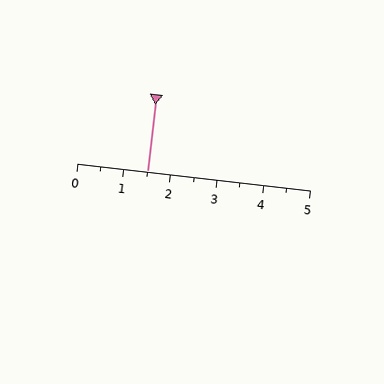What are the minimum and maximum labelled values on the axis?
The axis runs from 0 to 5.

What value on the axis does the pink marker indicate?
The marker indicates approximately 1.5.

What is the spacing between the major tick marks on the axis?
The major ticks are spaced 1 apart.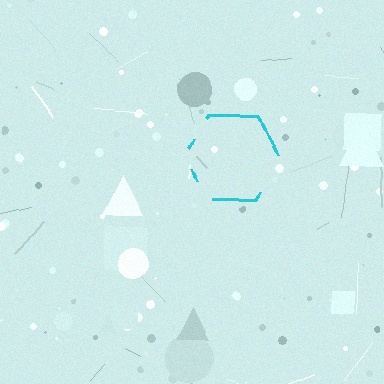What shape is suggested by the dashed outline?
The dashed outline suggests a hexagon.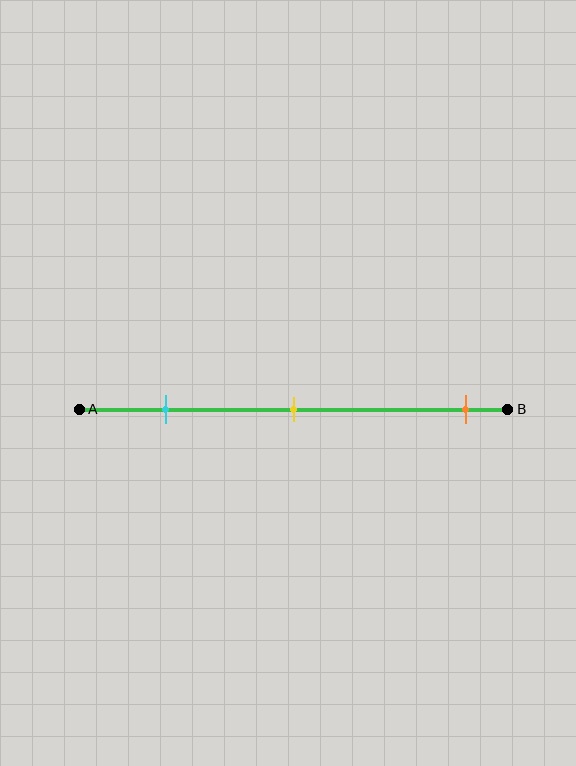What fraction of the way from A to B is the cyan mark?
The cyan mark is approximately 20% (0.2) of the way from A to B.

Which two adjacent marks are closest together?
The cyan and yellow marks are the closest adjacent pair.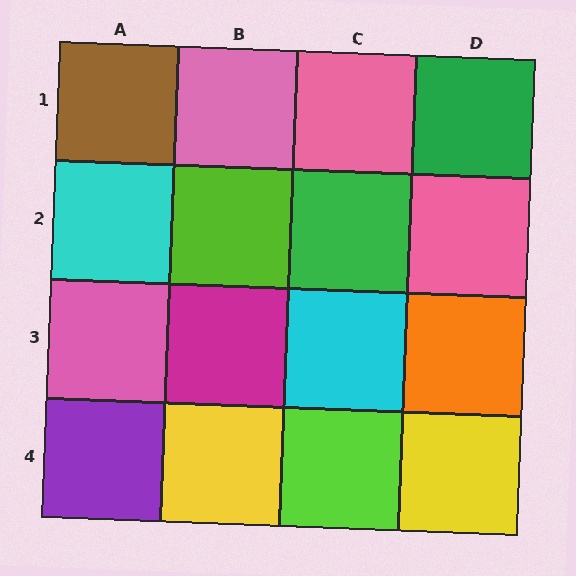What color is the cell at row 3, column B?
Magenta.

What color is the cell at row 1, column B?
Pink.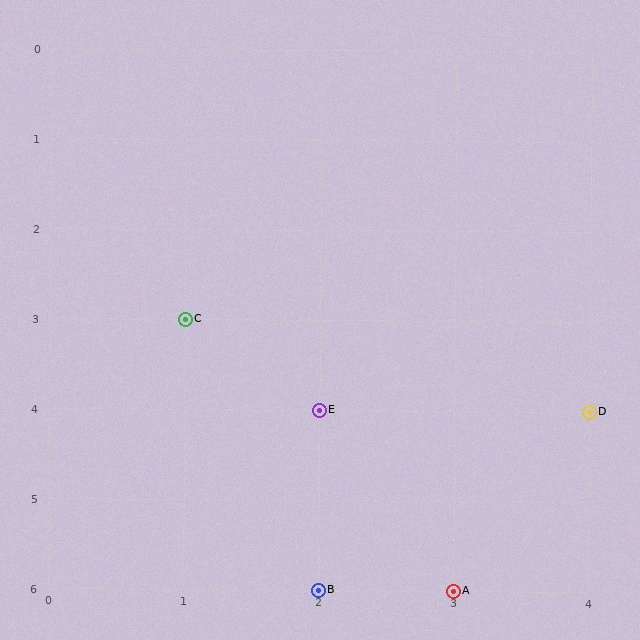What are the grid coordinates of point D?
Point D is at grid coordinates (4, 4).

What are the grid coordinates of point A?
Point A is at grid coordinates (3, 6).